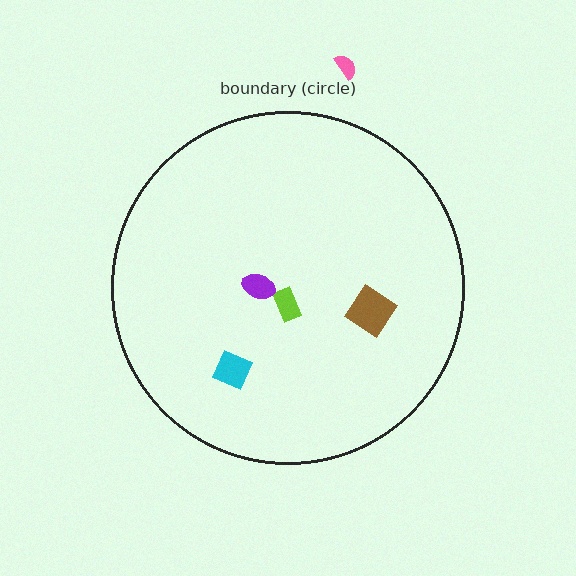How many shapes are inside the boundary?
4 inside, 1 outside.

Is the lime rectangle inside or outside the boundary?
Inside.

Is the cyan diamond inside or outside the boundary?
Inside.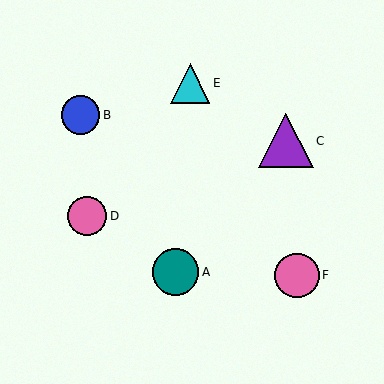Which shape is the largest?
The purple triangle (labeled C) is the largest.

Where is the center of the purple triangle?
The center of the purple triangle is at (286, 141).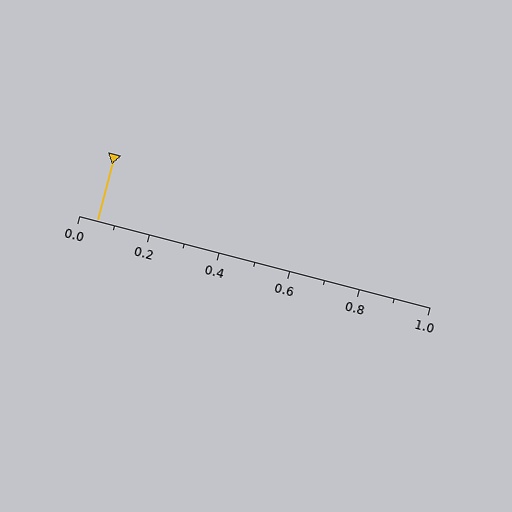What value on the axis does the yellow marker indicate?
The marker indicates approximately 0.05.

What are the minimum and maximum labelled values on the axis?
The axis runs from 0.0 to 1.0.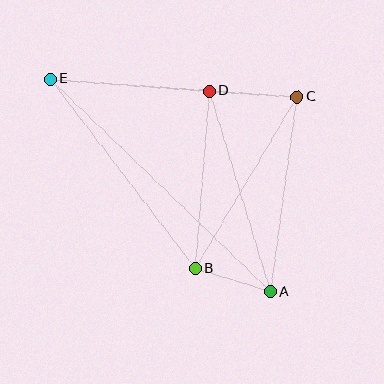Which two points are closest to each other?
Points A and B are closest to each other.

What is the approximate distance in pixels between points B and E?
The distance between B and E is approximately 238 pixels.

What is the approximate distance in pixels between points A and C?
The distance between A and C is approximately 197 pixels.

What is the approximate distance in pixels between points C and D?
The distance between C and D is approximately 88 pixels.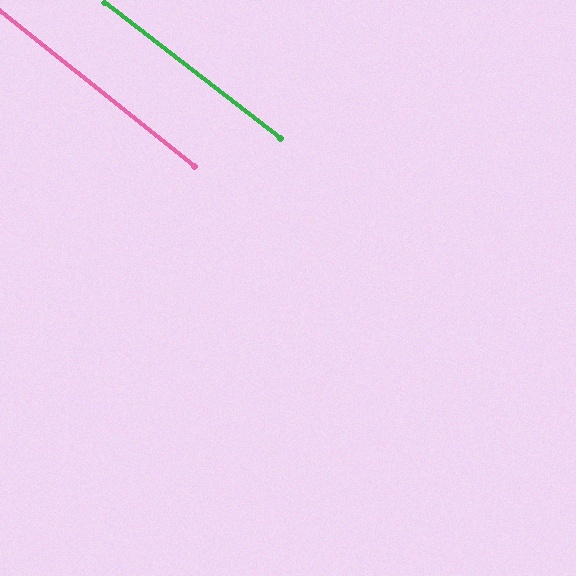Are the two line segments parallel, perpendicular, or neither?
Parallel — their directions differ by only 1.0°.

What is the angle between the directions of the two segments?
Approximately 1 degree.